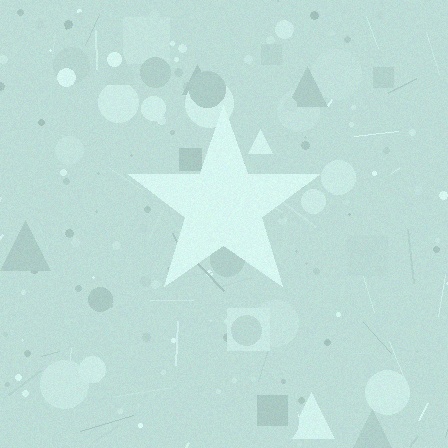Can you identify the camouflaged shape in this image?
The camouflaged shape is a star.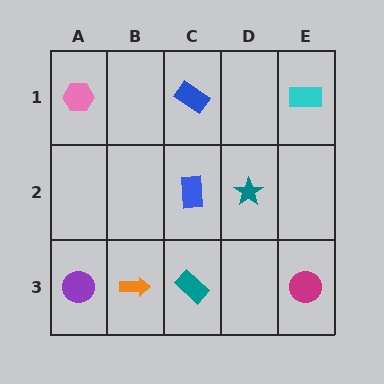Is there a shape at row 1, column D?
No, that cell is empty.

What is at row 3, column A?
A purple circle.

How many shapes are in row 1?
3 shapes.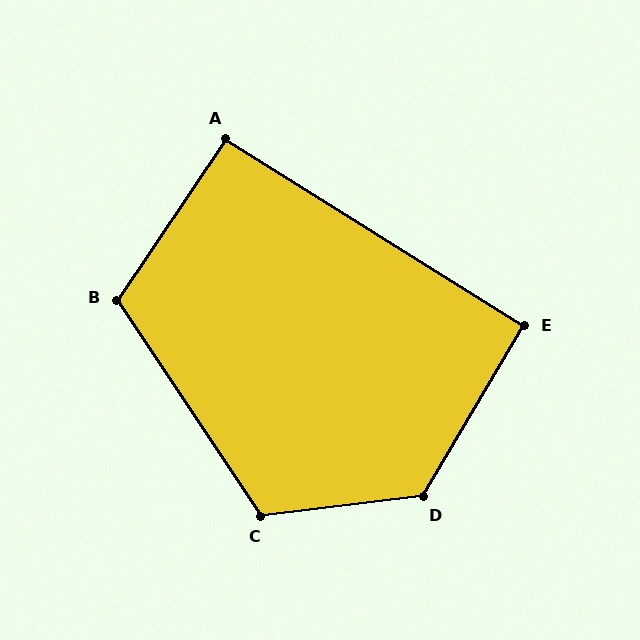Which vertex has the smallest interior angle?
E, at approximately 91 degrees.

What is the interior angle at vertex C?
Approximately 117 degrees (obtuse).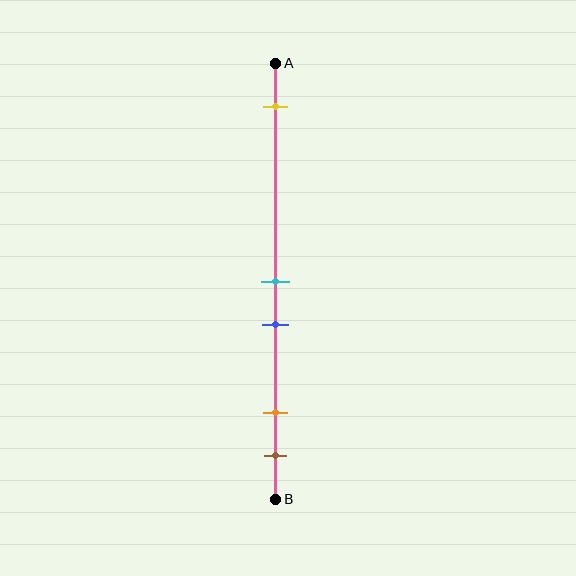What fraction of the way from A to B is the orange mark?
The orange mark is approximately 80% (0.8) of the way from A to B.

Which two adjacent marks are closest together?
The cyan and blue marks are the closest adjacent pair.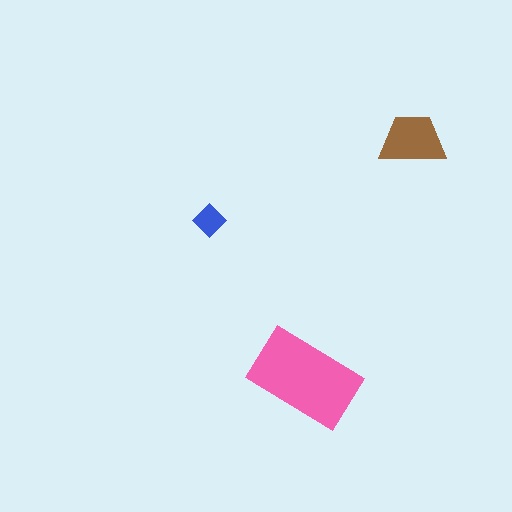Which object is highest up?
The brown trapezoid is topmost.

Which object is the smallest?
The blue diamond.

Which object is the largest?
The pink rectangle.